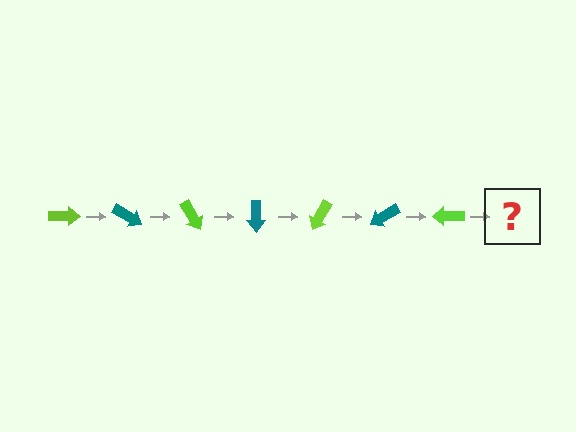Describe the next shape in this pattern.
It should be a teal arrow, rotated 210 degrees from the start.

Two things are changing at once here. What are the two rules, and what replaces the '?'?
The two rules are that it rotates 30 degrees each step and the color cycles through lime and teal. The '?' should be a teal arrow, rotated 210 degrees from the start.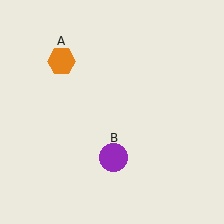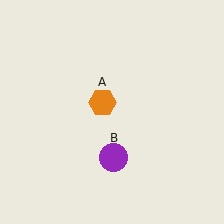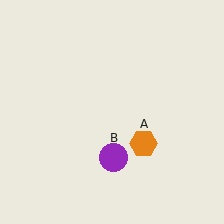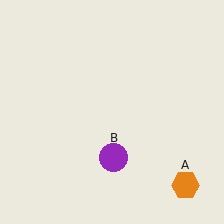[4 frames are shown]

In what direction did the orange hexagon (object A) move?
The orange hexagon (object A) moved down and to the right.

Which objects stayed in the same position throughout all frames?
Purple circle (object B) remained stationary.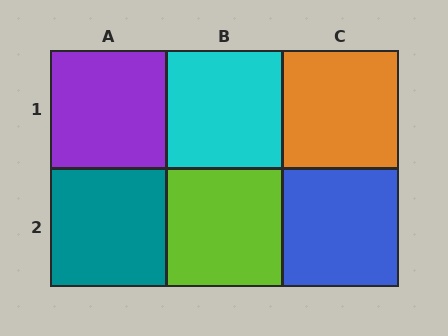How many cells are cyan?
1 cell is cyan.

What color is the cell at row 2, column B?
Lime.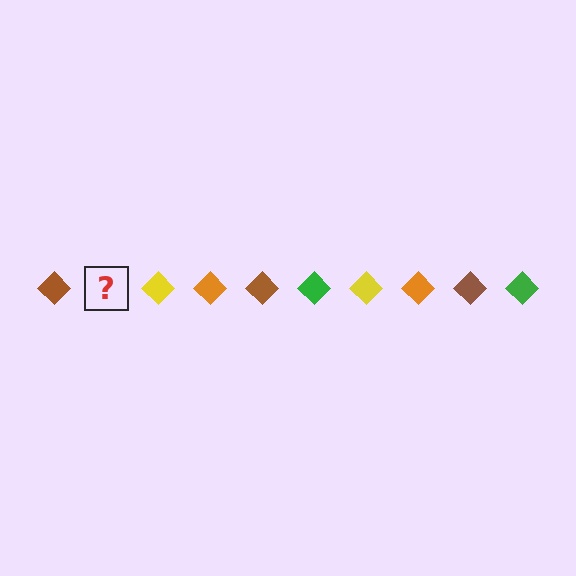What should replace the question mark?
The question mark should be replaced with a green diamond.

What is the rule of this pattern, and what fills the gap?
The rule is that the pattern cycles through brown, green, yellow, orange diamonds. The gap should be filled with a green diamond.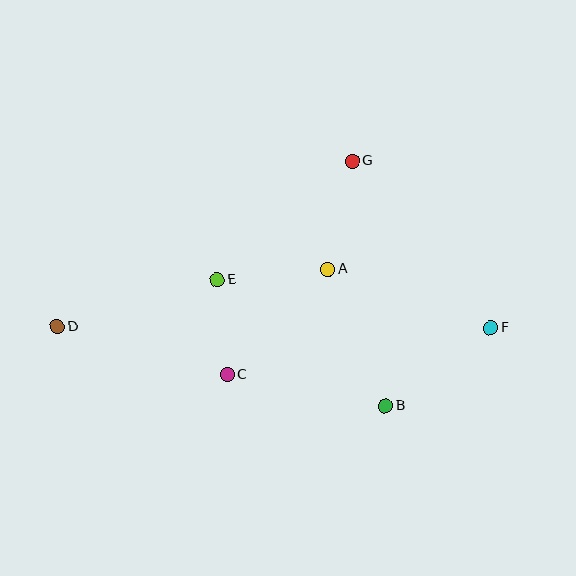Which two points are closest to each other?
Points C and E are closest to each other.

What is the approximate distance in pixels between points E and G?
The distance between E and G is approximately 180 pixels.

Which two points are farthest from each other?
Points D and F are farthest from each other.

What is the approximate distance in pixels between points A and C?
The distance between A and C is approximately 146 pixels.